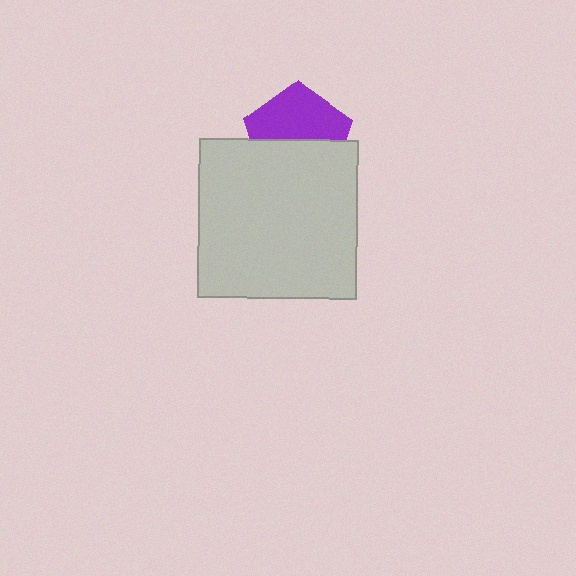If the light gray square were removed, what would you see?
You would see the complete purple pentagon.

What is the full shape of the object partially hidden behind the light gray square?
The partially hidden object is a purple pentagon.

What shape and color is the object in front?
The object in front is a light gray square.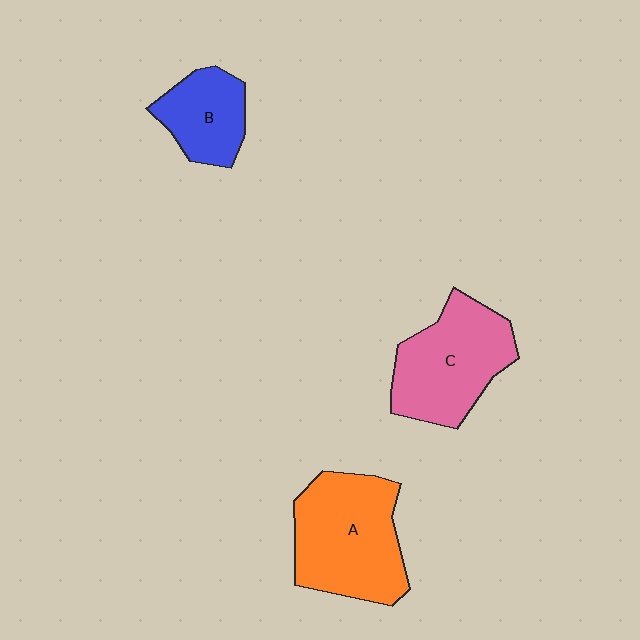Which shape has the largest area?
Shape A (orange).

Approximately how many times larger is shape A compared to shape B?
Approximately 1.9 times.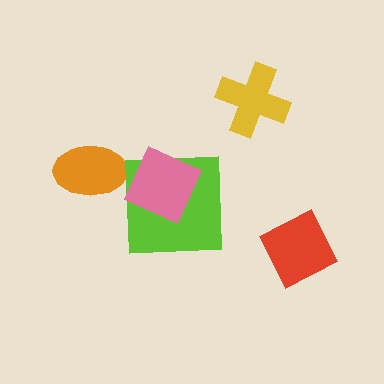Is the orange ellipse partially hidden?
No, no other shape covers it.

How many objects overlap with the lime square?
1 object overlaps with the lime square.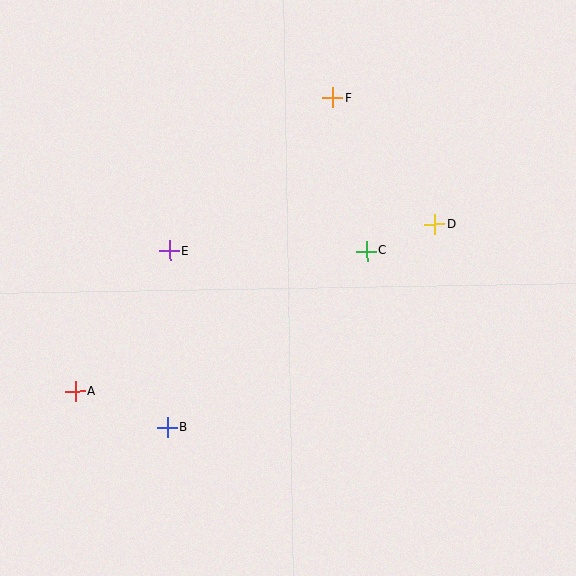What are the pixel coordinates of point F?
Point F is at (333, 98).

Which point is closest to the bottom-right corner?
Point D is closest to the bottom-right corner.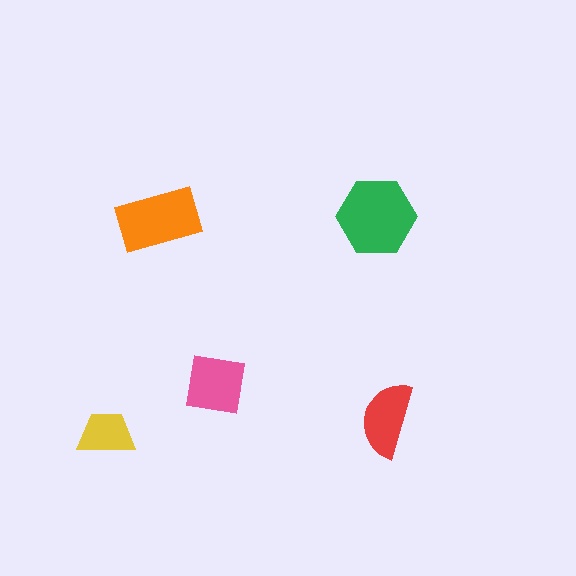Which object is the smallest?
The yellow trapezoid.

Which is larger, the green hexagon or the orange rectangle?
The green hexagon.